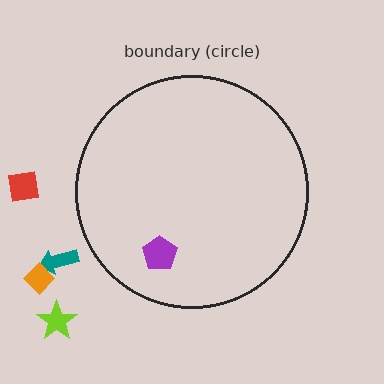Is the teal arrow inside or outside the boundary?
Outside.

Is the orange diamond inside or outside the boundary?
Outside.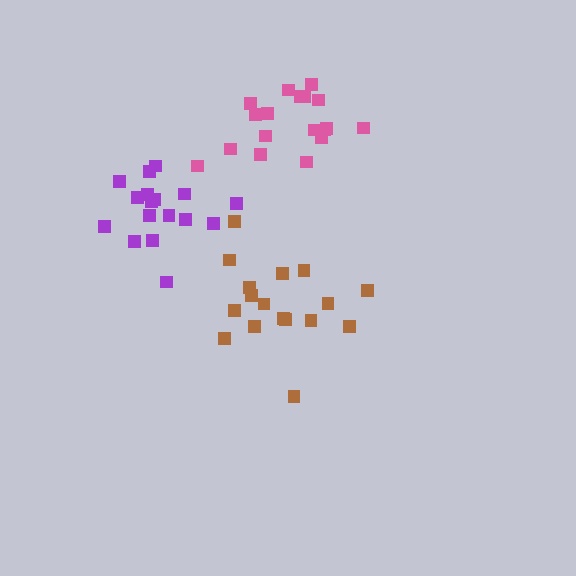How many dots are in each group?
Group 1: 17 dots, Group 2: 18 dots, Group 3: 17 dots (52 total).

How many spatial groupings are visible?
There are 3 spatial groupings.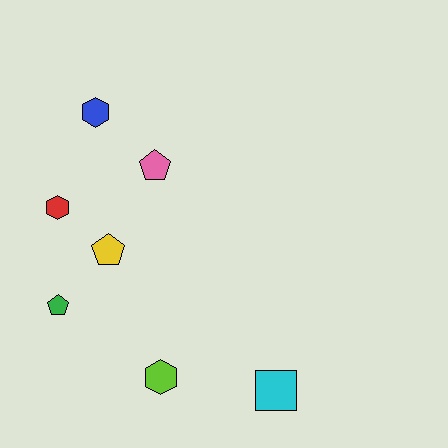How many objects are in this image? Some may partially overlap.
There are 7 objects.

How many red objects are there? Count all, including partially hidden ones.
There is 1 red object.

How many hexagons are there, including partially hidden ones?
There are 3 hexagons.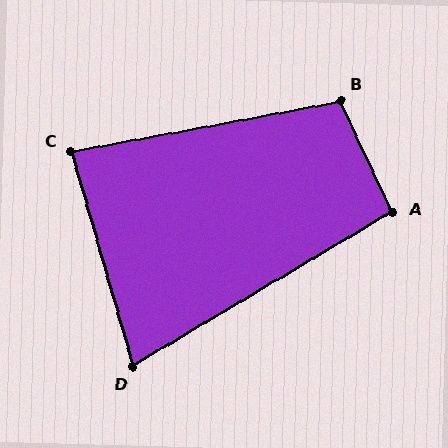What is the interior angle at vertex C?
Approximately 85 degrees (acute).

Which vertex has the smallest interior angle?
D, at approximately 75 degrees.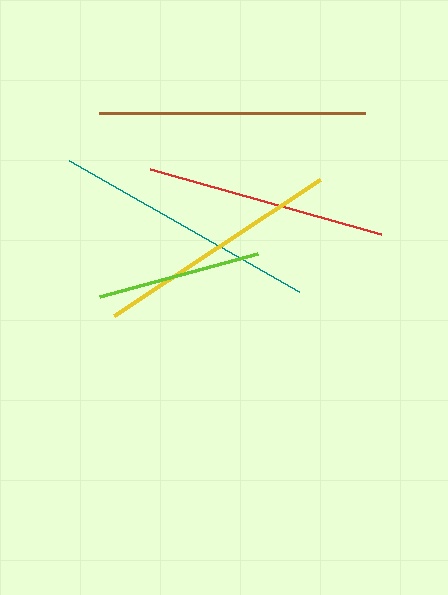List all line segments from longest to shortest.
From longest to shortest: brown, teal, yellow, red, lime.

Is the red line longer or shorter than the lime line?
The red line is longer than the lime line.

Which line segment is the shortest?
The lime line is the shortest at approximately 164 pixels.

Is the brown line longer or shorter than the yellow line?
The brown line is longer than the yellow line.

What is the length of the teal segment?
The teal segment is approximately 264 pixels long.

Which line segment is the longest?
The brown line is the longest at approximately 266 pixels.